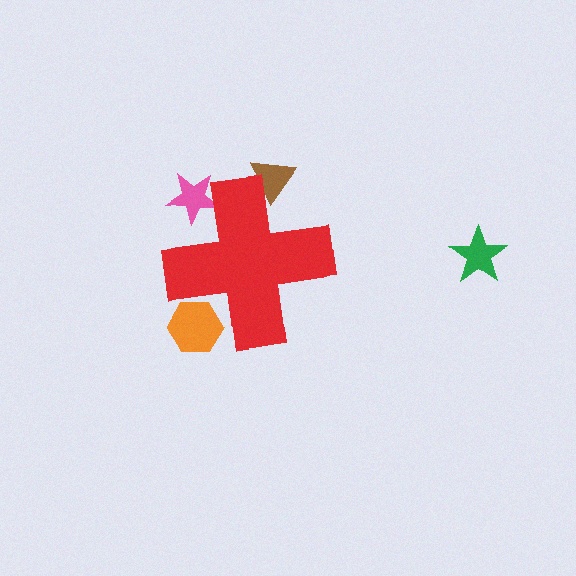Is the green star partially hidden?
No, the green star is fully visible.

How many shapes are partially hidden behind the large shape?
3 shapes are partially hidden.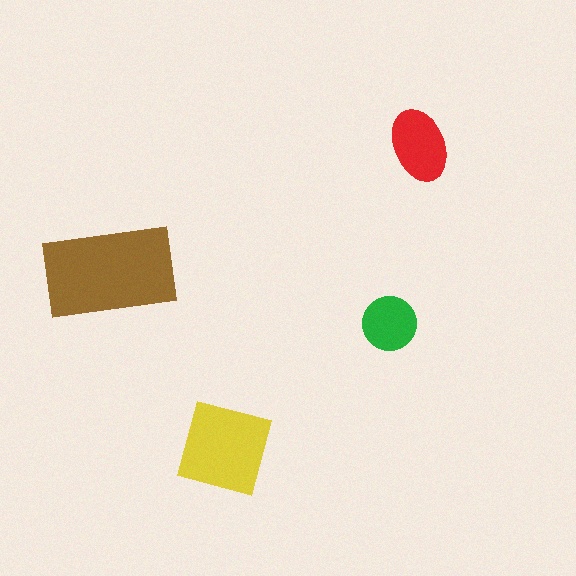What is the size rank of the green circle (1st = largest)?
4th.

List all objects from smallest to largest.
The green circle, the red ellipse, the yellow square, the brown rectangle.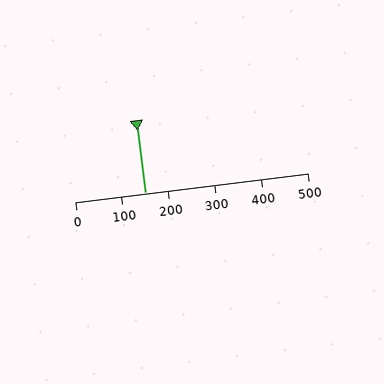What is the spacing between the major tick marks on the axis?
The major ticks are spaced 100 apart.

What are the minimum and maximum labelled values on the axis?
The axis runs from 0 to 500.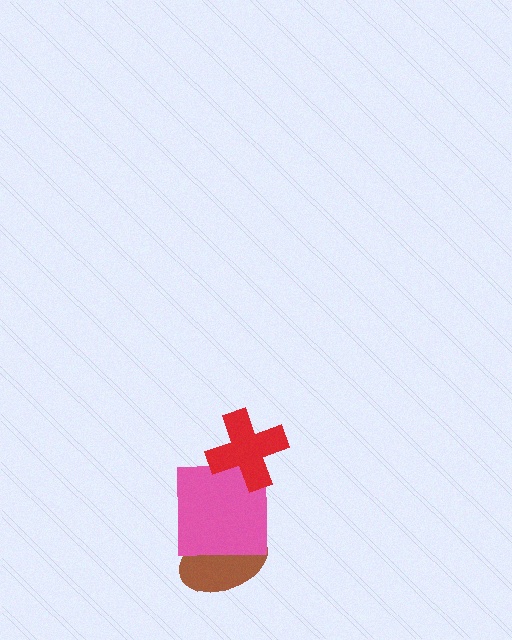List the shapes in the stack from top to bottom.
From top to bottom: the red cross, the pink square, the brown ellipse.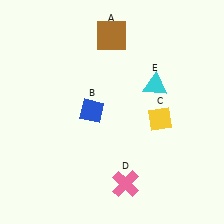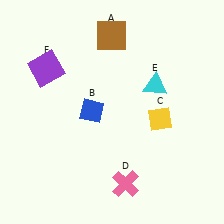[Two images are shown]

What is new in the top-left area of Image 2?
A purple square (F) was added in the top-left area of Image 2.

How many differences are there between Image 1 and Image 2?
There is 1 difference between the two images.